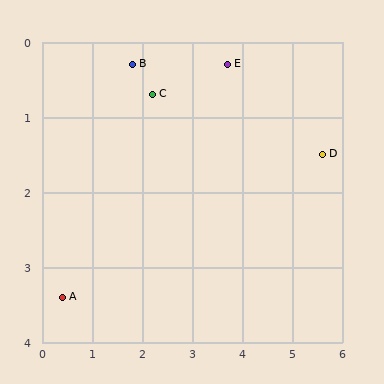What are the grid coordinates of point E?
Point E is at approximately (3.7, 0.3).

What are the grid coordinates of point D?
Point D is at approximately (5.6, 1.5).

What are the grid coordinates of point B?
Point B is at approximately (1.8, 0.3).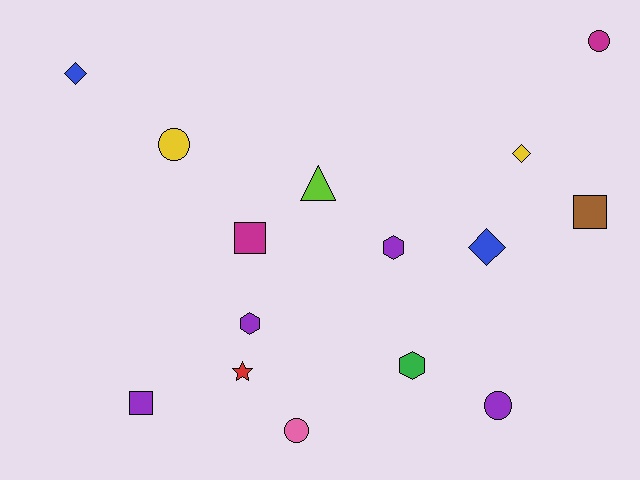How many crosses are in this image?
There are no crosses.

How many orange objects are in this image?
There are no orange objects.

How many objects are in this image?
There are 15 objects.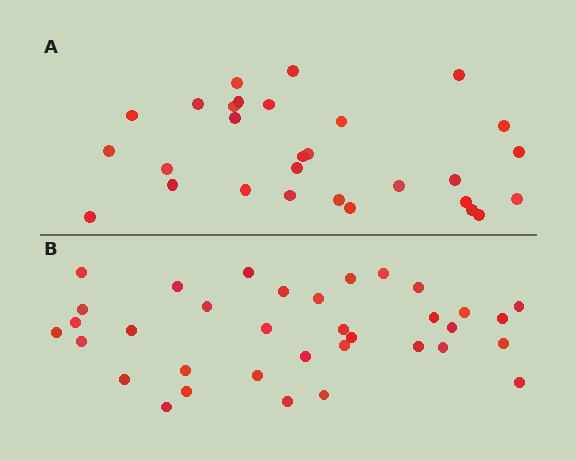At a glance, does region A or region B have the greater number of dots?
Region B (the bottom region) has more dots.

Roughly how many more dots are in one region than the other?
Region B has about 6 more dots than region A.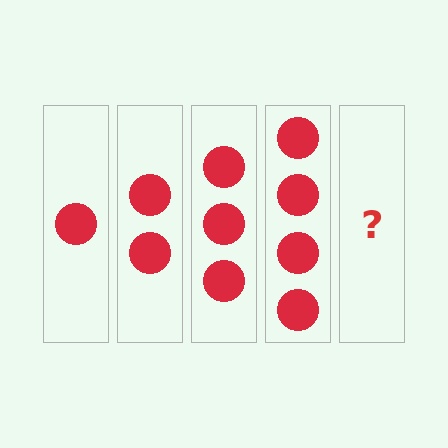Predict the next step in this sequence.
The next step is 5 circles.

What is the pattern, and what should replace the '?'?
The pattern is that each step adds one more circle. The '?' should be 5 circles.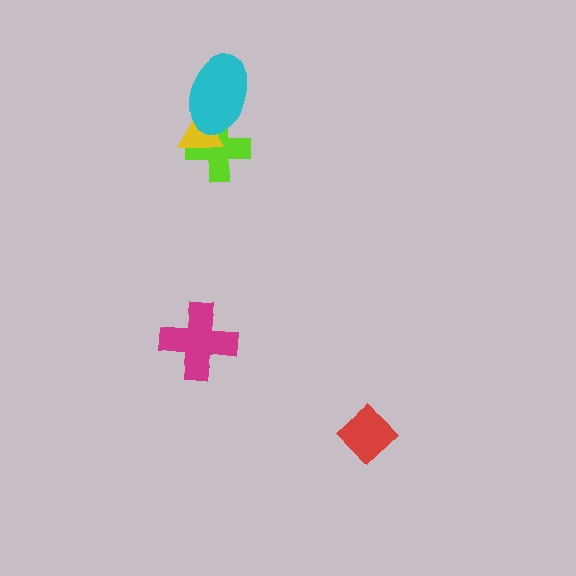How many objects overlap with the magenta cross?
0 objects overlap with the magenta cross.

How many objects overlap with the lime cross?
2 objects overlap with the lime cross.